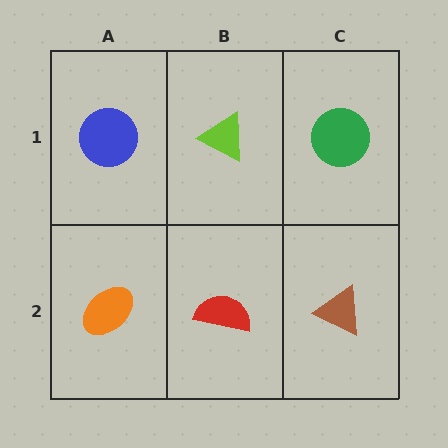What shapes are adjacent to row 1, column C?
A brown triangle (row 2, column C), a lime triangle (row 1, column B).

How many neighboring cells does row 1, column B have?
3.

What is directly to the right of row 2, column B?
A brown triangle.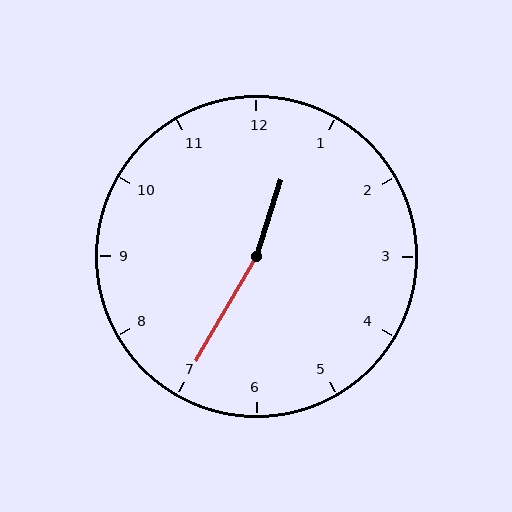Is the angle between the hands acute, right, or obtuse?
It is obtuse.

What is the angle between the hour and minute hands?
Approximately 168 degrees.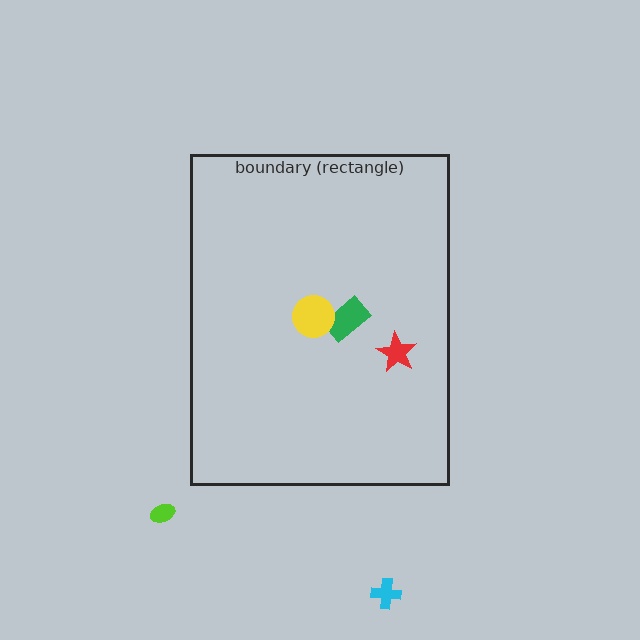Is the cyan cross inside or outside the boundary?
Outside.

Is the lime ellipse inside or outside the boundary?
Outside.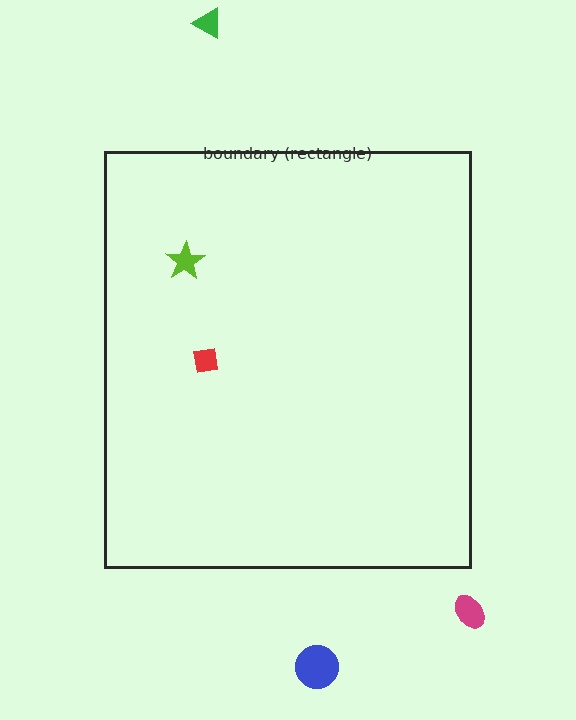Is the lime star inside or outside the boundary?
Inside.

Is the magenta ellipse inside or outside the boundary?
Outside.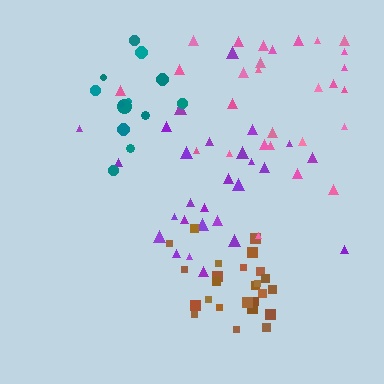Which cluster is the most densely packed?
Brown.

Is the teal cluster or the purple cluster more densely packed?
Teal.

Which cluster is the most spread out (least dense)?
Pink.